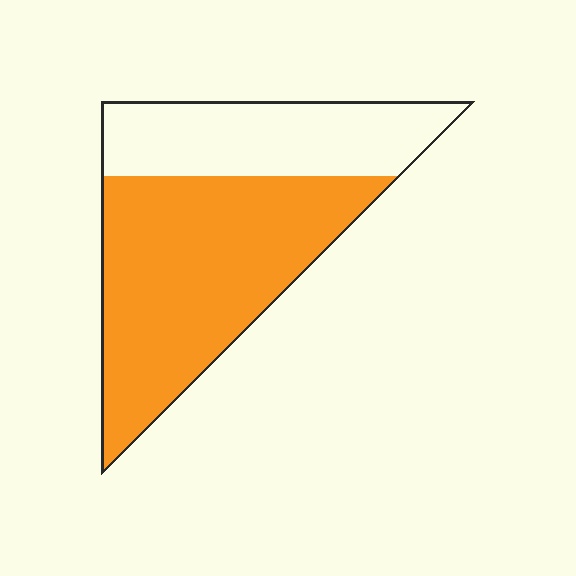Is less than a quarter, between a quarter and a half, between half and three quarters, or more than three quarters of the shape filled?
Between half and three quarters.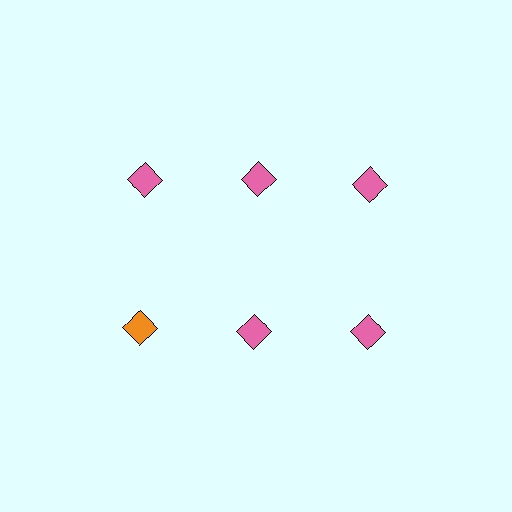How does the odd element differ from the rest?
It has a different color: orange instead of pink.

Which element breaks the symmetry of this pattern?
The orange diamond in the second row, leftmost column breaks the symmetry. All other shapes are pink diamonds.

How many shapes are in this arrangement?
There are 6 shapes arranged in a grid pattern.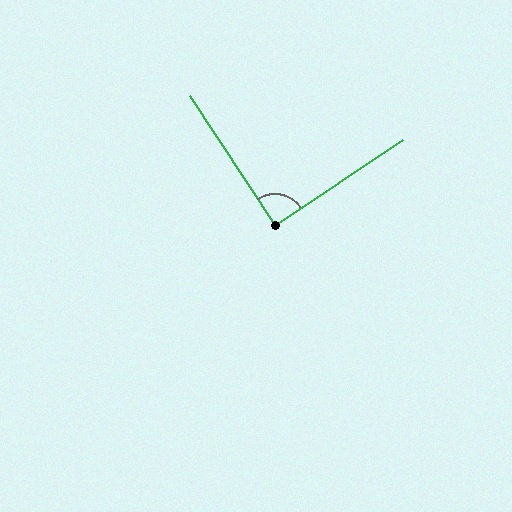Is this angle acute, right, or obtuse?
It is approximately a right angle.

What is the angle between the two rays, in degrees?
Approximately 90 degrees.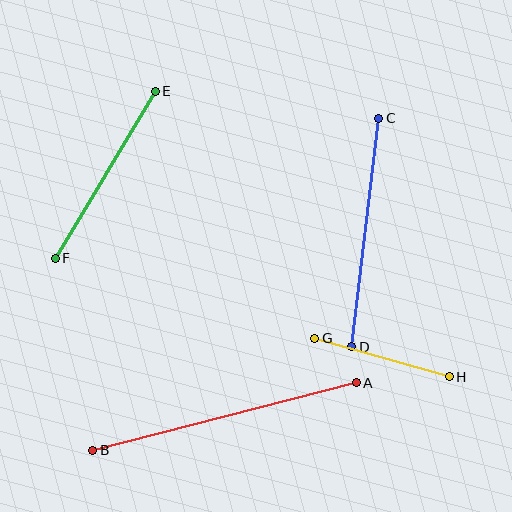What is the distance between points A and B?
The distance is approximately 272 pixels.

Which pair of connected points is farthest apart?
Points A and B are farthest apart.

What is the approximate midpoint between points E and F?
The midpoint is at approximately (105, 175) pixels.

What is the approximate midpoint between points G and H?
The midpoint is at approximately (382, 357) pixels.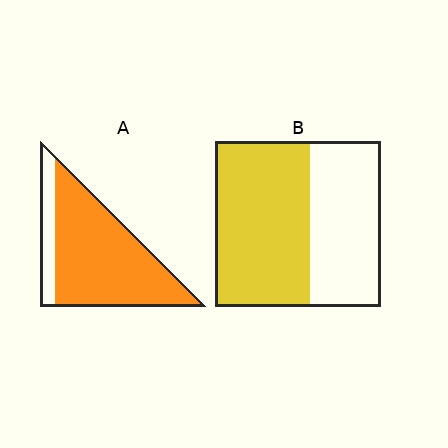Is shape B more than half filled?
Yes.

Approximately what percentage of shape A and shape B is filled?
A is approximately 85% and B is approximately 55%.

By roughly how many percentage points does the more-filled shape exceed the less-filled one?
By roughly 25 percentage points (A over B).